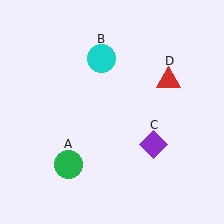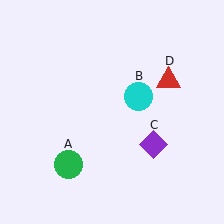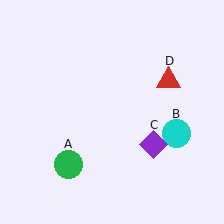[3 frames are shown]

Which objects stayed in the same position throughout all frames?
Green circle (object A) and purple diamond (object C) and red triangle (object D) remained stationary.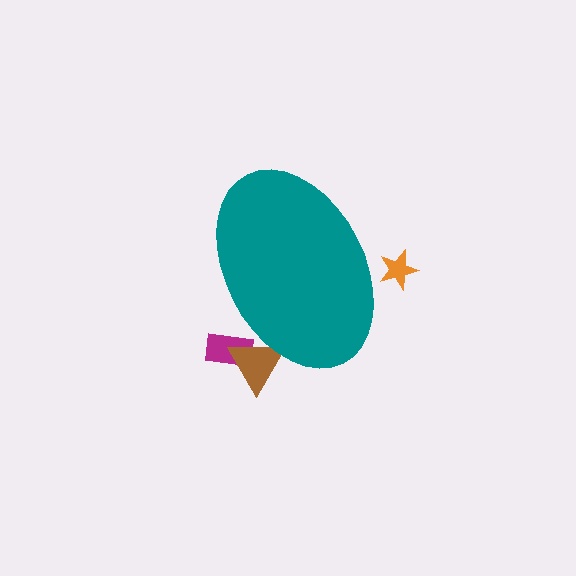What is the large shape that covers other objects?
A teal ellipse.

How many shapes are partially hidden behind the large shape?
3 shapes are partially hidden.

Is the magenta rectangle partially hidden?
Yes, the magenta rectangle is partially hidden behind the teal ellipse.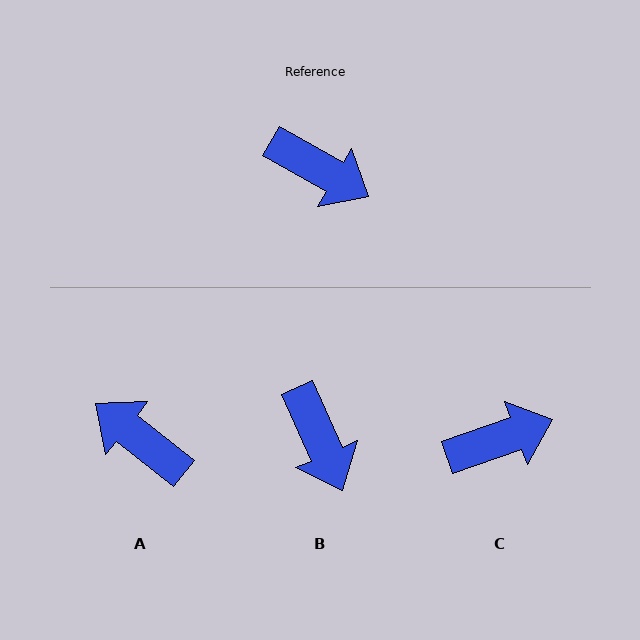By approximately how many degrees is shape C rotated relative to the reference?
Approximately 50 degrees counter-clockwise.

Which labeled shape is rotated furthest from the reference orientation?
A, about 172 degrees away.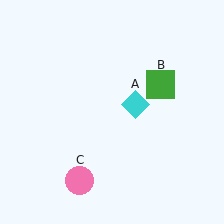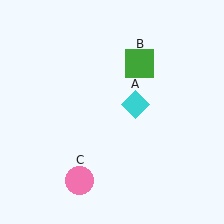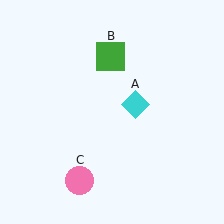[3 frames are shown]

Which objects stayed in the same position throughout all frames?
Cyan diamond (object A) and pink circle (object C) remained stationary.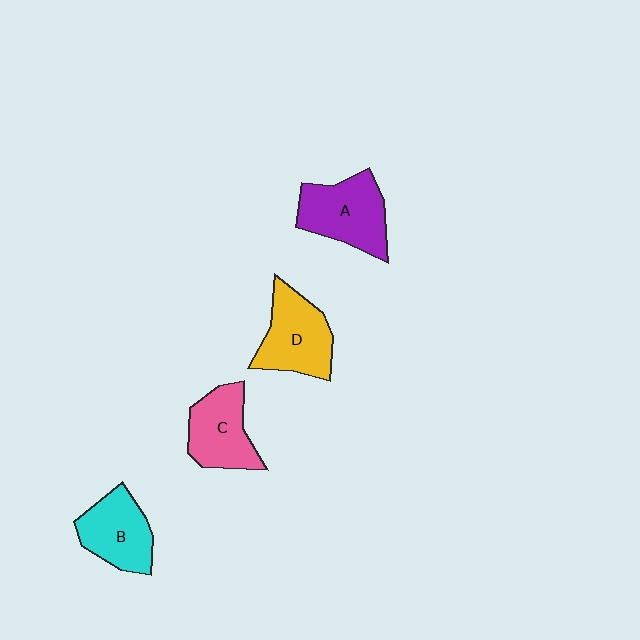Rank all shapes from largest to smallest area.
From largest to smallest: A (purple), D (yellow), C (pink), B (cyan).